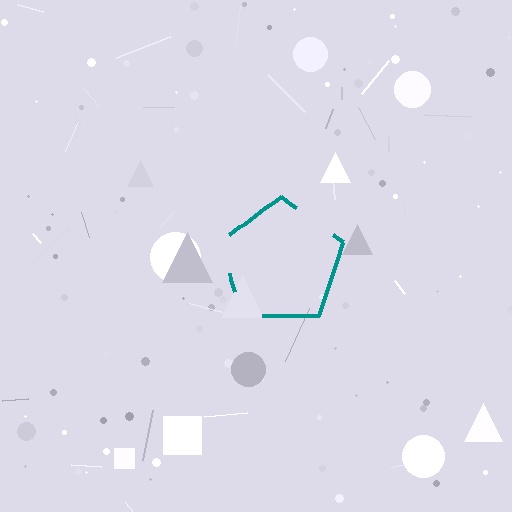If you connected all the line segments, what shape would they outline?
They would outline a pentagon.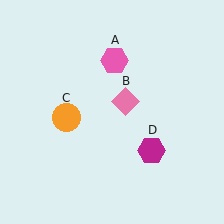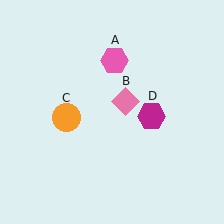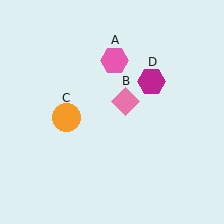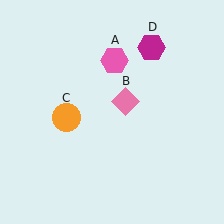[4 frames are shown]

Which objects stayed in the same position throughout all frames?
Pink hexagon (object A) and pink diamond (object B) and orange circle (object C) remained stationary.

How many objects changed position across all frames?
1 object changed position: magenta hexagon (object D).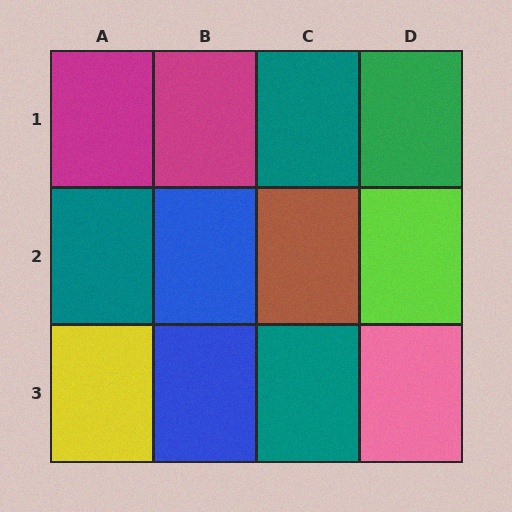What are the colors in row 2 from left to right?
Teal, blue, brown, lime.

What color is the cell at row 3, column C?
Teal.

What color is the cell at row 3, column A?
Yellow.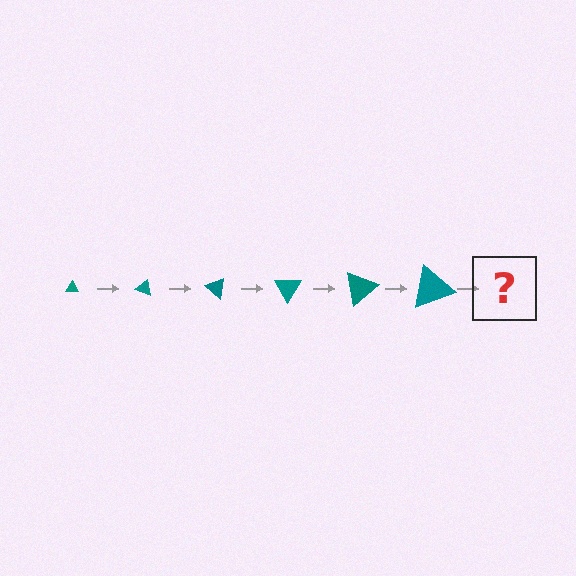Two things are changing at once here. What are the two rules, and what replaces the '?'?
The two rules are that the triangle grows larger each step and it rotates 20 degrees each step. The '?' should be a triangle, larger than the previous one and rotated 120 degrees from the start.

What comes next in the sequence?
The next element should be a triangle, larger than the previous one and rotated 120 degrees from the start.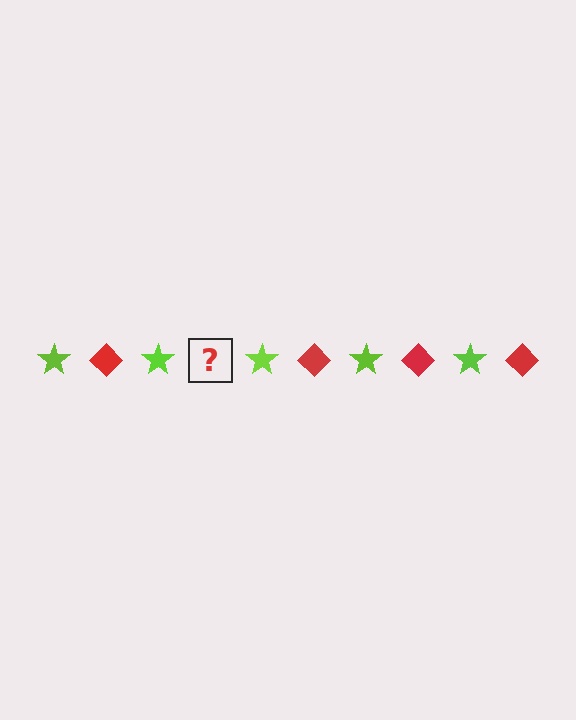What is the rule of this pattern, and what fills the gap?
The rule is that the pattern alternates between lime star and red diamond. The gap should be filled with a red diamond.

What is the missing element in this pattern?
The missing element is a red diamond.